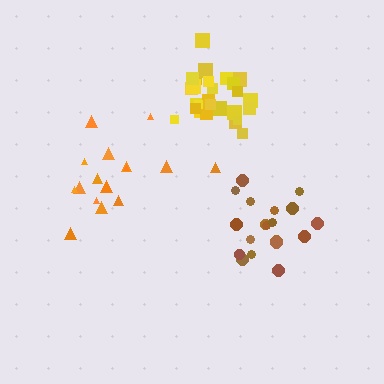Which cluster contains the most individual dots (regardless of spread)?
Yellow (29).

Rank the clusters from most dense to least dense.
yellow, brown, orange.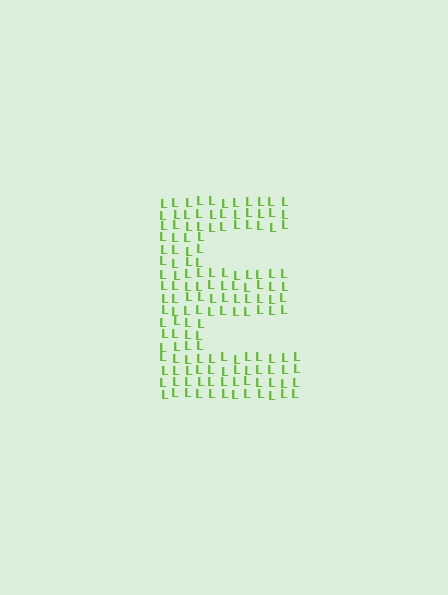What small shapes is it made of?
It is made of small letter L's.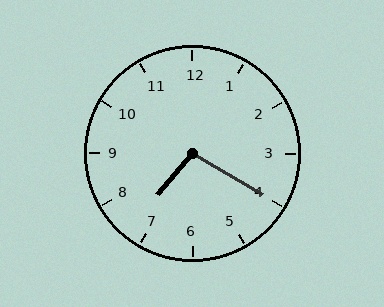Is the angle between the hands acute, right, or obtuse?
It is obtuse.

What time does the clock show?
7:20.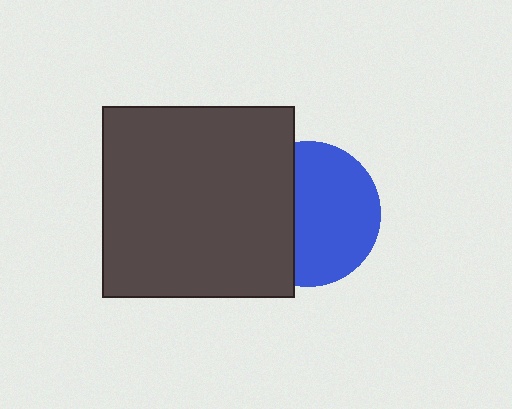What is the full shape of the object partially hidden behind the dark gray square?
The partially hidden object is a blue circle.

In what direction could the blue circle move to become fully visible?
The blue circle could move right. That would shift it out from behind the dark gray square entirely.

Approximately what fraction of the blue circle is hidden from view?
Roughly 39% of the blue circle is hidden behind the dark gray square.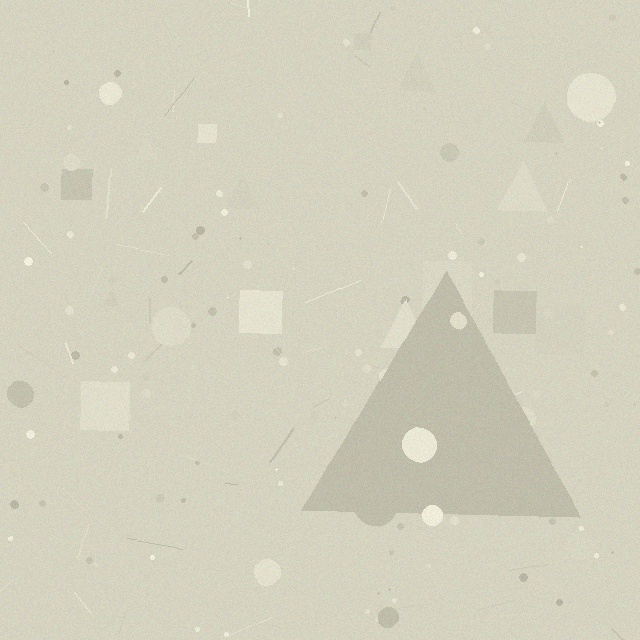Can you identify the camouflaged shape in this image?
The camouflaged shape is a triangle.